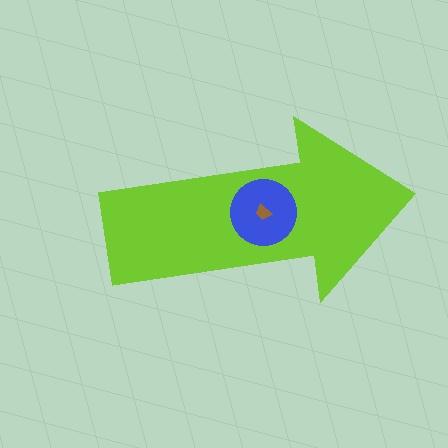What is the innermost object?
The brown trapezoid.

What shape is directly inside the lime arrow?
The blue circle.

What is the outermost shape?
The lime arrow.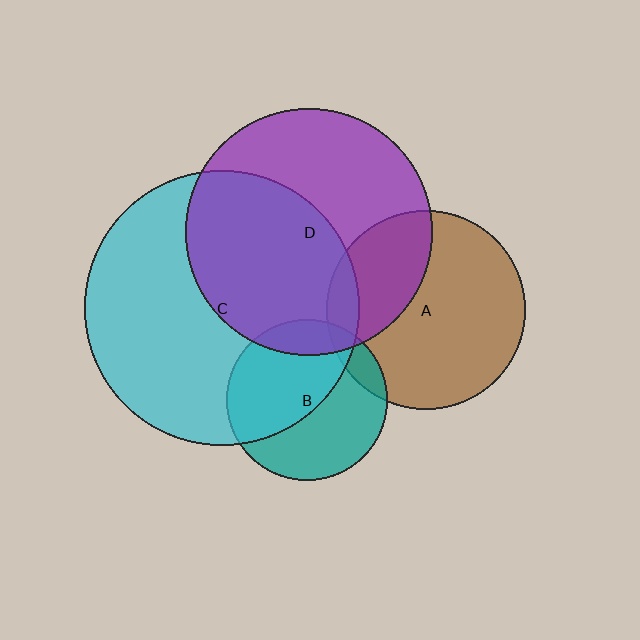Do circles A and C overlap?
Yes.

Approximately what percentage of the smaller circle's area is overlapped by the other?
Approximately 10%.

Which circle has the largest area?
Circle C (cyan).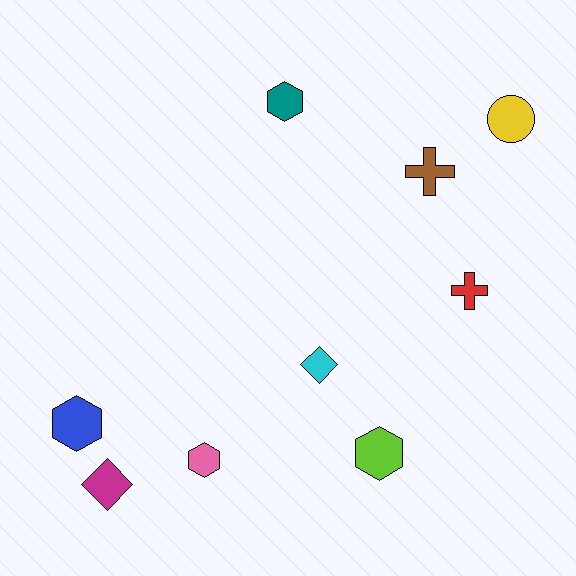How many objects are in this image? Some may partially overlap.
There are 9 objects.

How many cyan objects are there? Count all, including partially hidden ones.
There is 1 cyan object.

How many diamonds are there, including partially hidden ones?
There are 2 diamonds.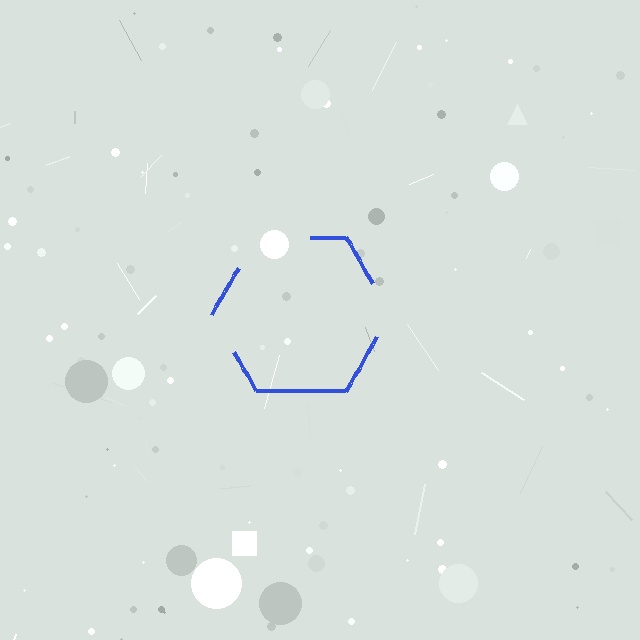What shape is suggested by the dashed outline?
The dashed outline suggests a hexagon.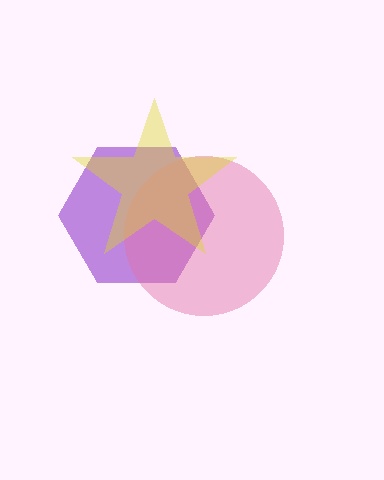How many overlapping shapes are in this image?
There are 3 overlapping shapes in the image.